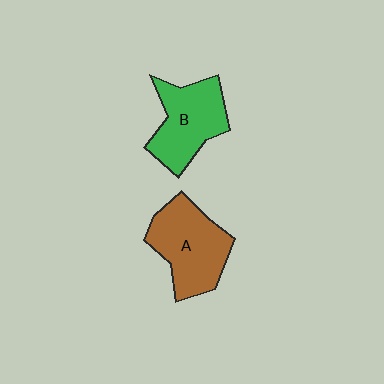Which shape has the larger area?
Shape A (brown).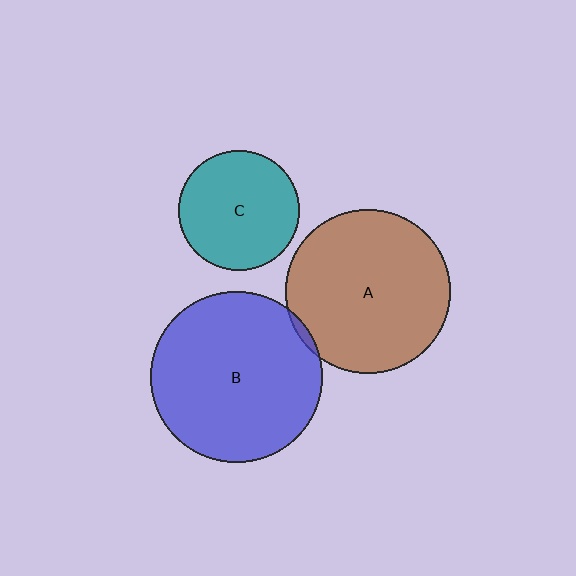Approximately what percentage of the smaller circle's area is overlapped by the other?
Approximately 5%.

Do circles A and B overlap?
Yes.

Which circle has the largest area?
Circle B (blue).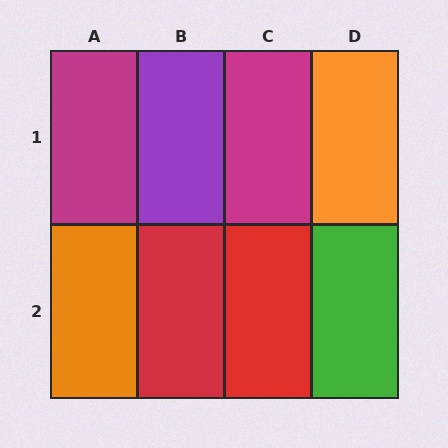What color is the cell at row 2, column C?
Red.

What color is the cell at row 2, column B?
Red.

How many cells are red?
2 cells are red.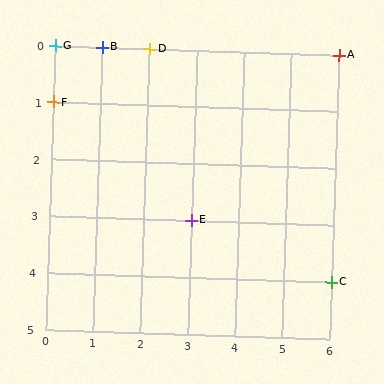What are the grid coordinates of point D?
Point D is at grid coordinates (2, 0).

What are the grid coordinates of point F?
Point F is at grid coordinates (0, 1).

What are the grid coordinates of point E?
Point E is at grid coordinates (3, 3).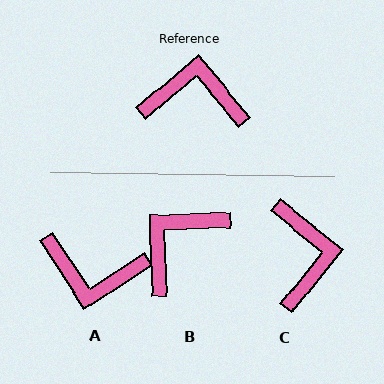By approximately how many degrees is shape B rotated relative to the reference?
Approximately 52 degrees counter-clockwise.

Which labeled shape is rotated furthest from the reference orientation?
A, about 172 degrees away.